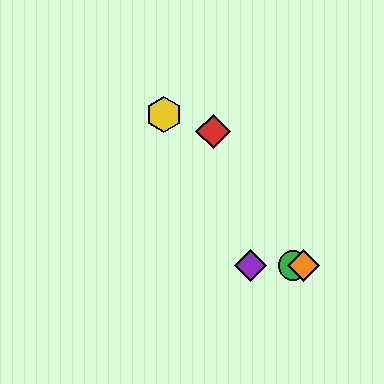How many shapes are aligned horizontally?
4 shapes (the blue diamond, the green circle, the purple diamond, the orange diamond) are aligned horizontally.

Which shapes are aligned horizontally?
The blue diamond, the green circle, the purple diamond, the orange diamond are aligned horizontally.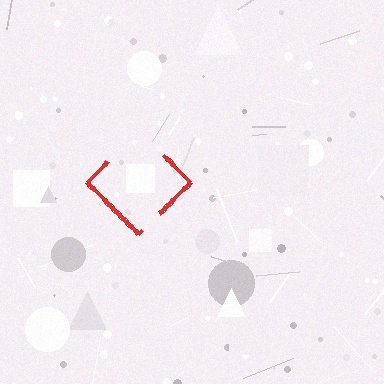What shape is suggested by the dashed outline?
The dashed outline suggests a diamond.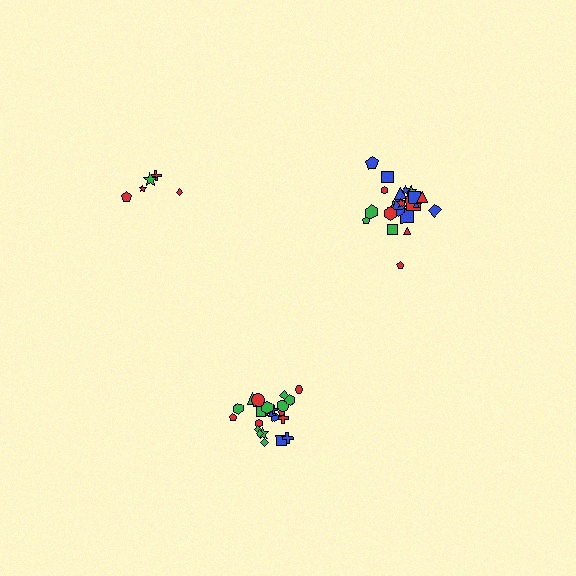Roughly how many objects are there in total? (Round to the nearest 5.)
Roughly 55 objects in total.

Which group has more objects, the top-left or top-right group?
The top-right group.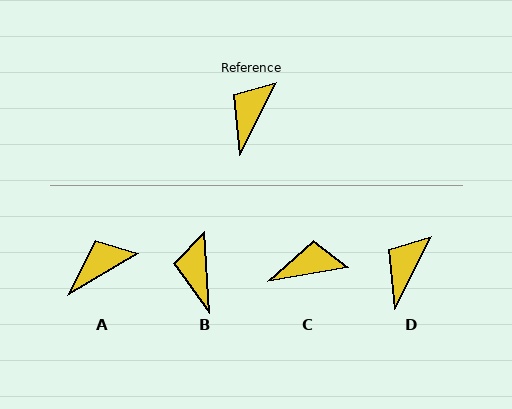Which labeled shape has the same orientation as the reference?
D.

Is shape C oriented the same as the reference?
No, it is off by about 53 degrees.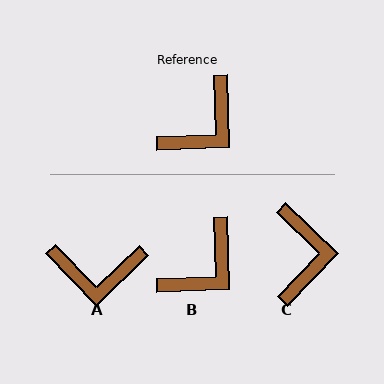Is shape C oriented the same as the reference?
No, it is off by about 44 degrees.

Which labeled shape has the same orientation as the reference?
B.